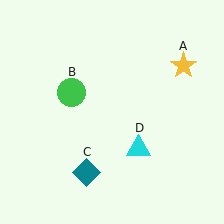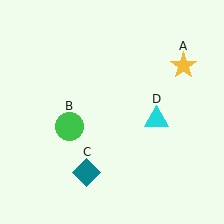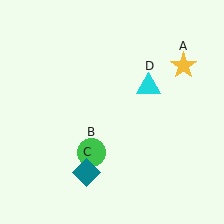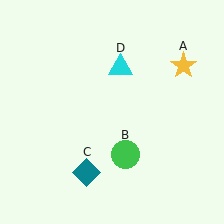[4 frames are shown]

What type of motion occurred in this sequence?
The green circle (object B), cyan triangle (object D) rotated counterclockwise around the center of the scene.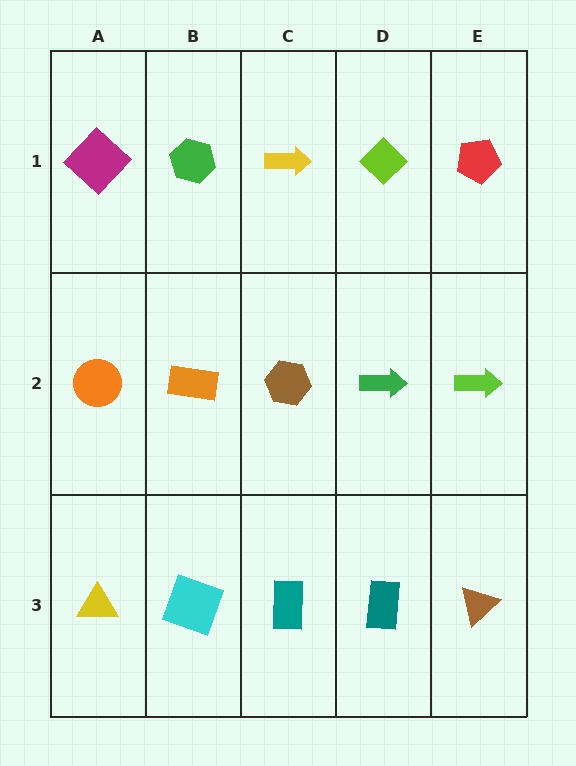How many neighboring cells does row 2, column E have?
3.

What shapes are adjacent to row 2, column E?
A red pentagon (row 1, column E), a brown triangle (row 3, column E), a green arrow (row 2, column D).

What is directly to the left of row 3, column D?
A teal rectangle.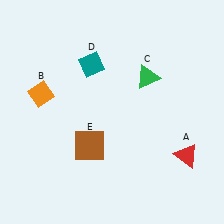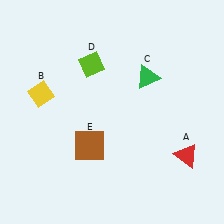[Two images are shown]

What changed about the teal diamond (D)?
In Image 1, D is teal. In Image 2, it changed to lime.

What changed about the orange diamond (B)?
In Image 1, B is orange. In Image 2, it changed to yellow.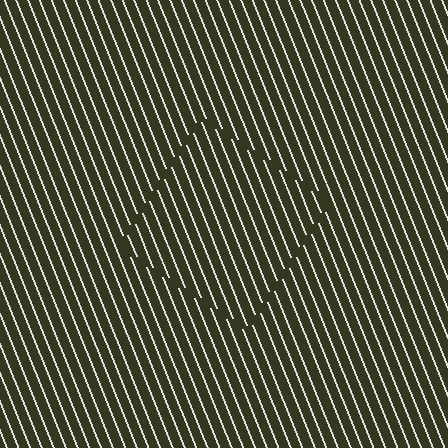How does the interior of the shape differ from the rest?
The interior of the shape contains the same grating, shifted by half a period — the contour is defined by the phase discontinuity where line-ends from the inner and outer gratings abut.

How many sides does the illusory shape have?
4 sides — the line-ends trace a square.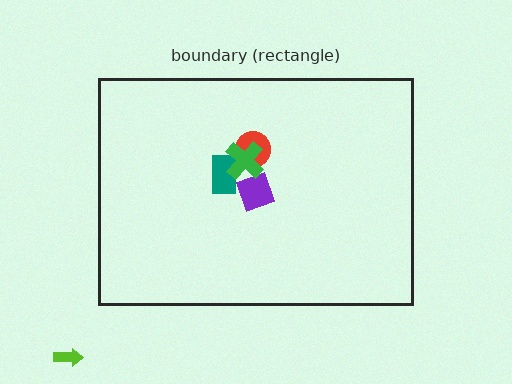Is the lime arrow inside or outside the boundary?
Outside.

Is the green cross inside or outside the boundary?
Inside.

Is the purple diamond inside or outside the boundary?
Inside.